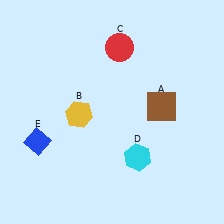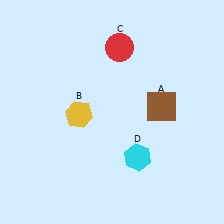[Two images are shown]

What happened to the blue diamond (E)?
The blue diamond (E) was removed in Image 2. It was in the bottom-left area of Image 1.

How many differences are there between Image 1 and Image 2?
There is 1 difference between the two images.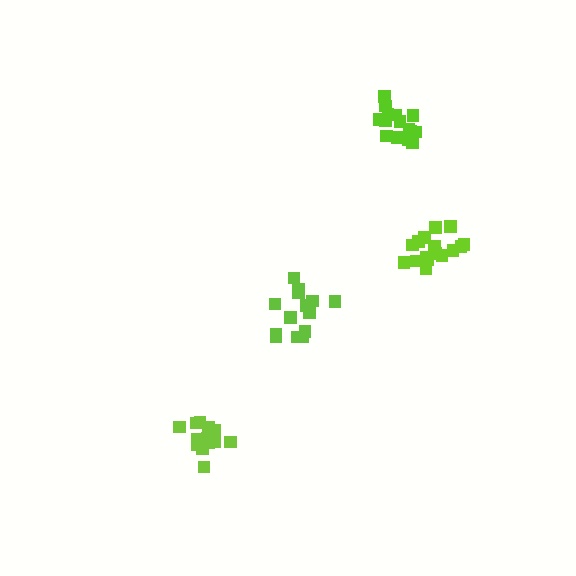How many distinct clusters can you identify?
There are 4 distinct clusters.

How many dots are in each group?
Group 1: 18 dots, Group 2: 14 dots, Group 3: 15 dots, Group 4: 16 dots (63 total).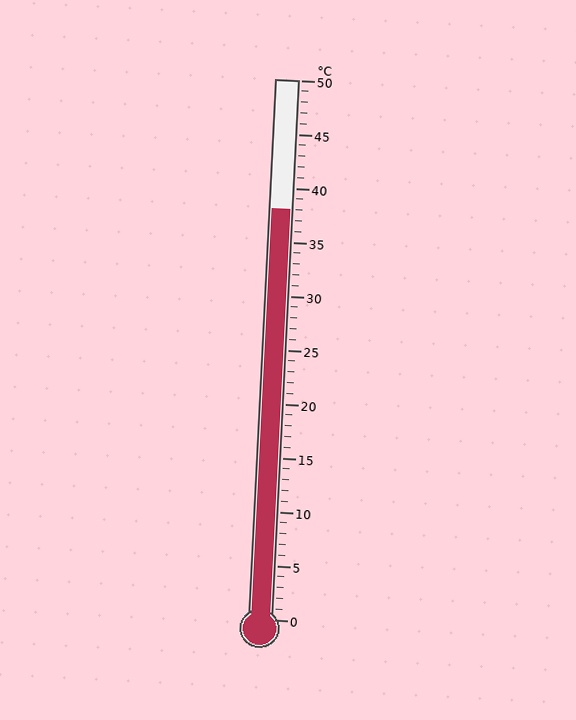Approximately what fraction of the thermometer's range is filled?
The thermometer is filled to approximately 75% of its range.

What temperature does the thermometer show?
The thermometer shows approximately 38°C.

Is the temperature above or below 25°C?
The temperature is above 25°C.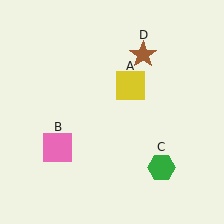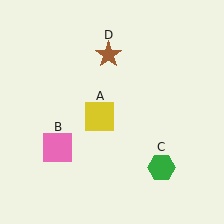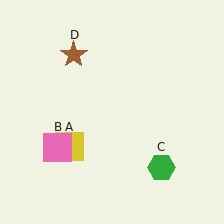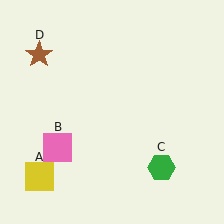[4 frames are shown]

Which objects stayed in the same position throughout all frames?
Pink square (object B) and green hexagon (object C) remained stationary.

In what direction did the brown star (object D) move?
The brown star (object D) moved left.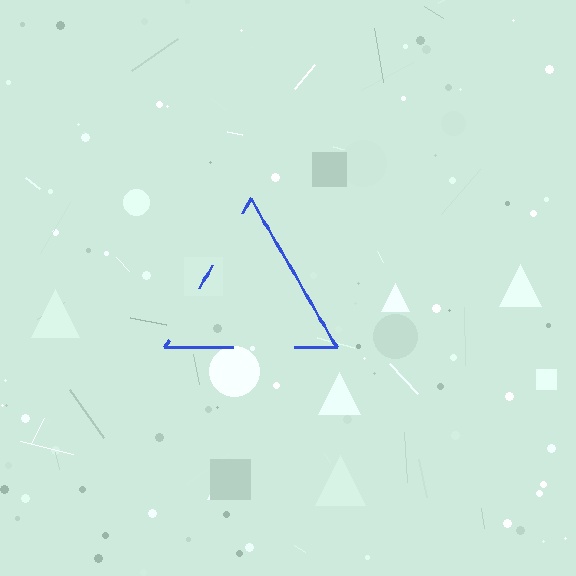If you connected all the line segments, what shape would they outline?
They would outline a triangle.